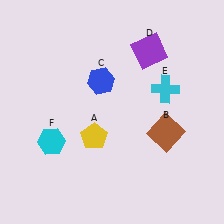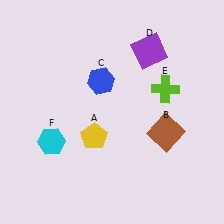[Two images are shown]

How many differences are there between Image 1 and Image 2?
There is 1 difference between the two images.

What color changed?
The cross (E) changed from cyan in Image 1 to lime in Image 2.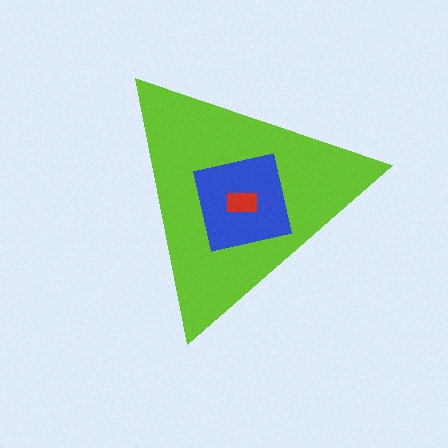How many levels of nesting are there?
3.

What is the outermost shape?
The lime triangle.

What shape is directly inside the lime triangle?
The blue square.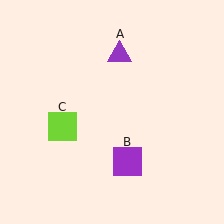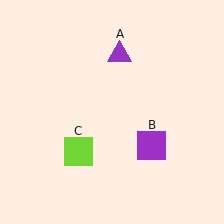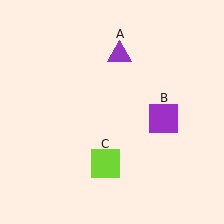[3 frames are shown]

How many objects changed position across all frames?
2 objects changed position: purple square (object B), lime square (object C).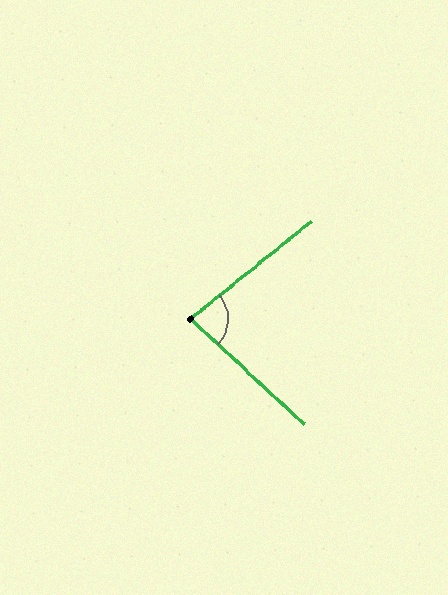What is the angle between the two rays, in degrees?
Approximately 82 degrees.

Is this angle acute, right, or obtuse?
It is acute.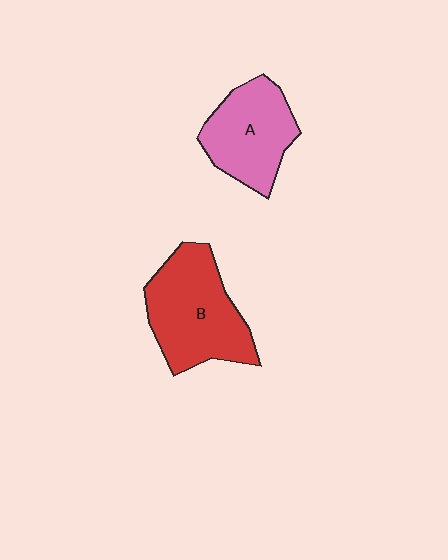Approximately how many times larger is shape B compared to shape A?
Approximately 1.3 times.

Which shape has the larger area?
Shape B (red).